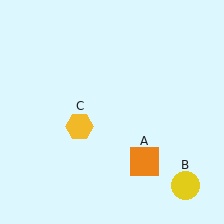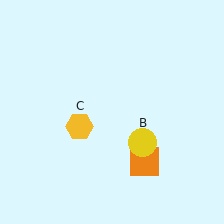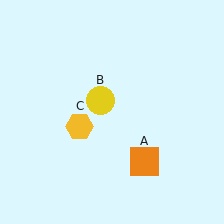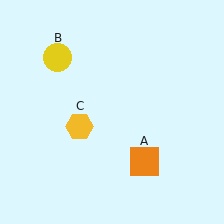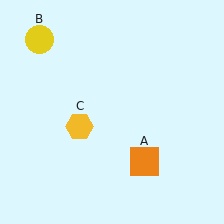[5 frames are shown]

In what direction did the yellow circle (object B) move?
The yellow circle (object B) moved up and to the left.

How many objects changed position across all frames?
1 object changed position: yellow circle (object B).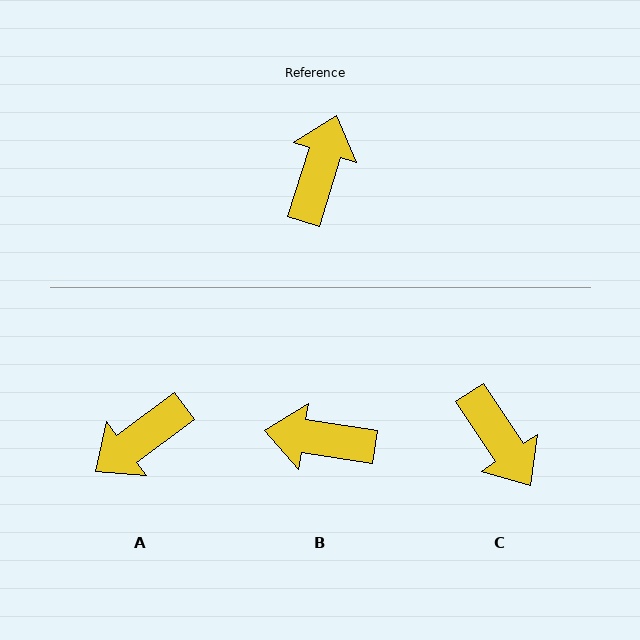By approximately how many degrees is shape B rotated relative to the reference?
Approximately 99 degrees counter-clockwise.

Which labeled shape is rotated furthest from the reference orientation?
A, about 144 degrees away.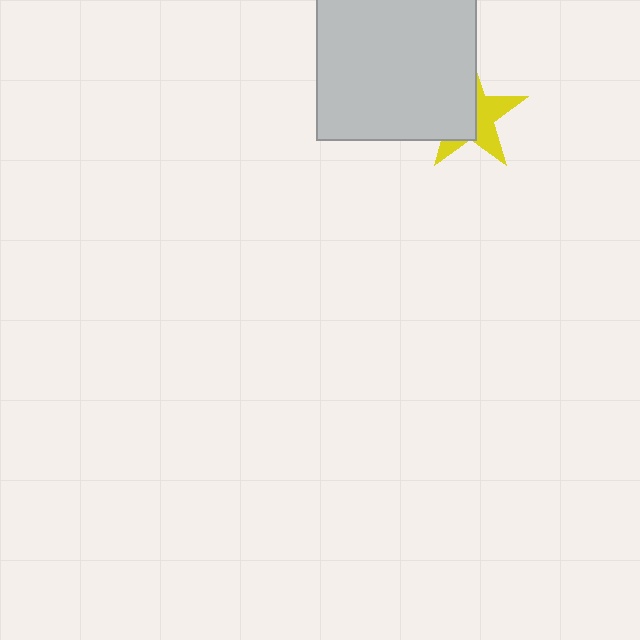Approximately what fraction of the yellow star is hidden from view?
Roughly 55% of the yellow star is hidden behind the light gray rectangle.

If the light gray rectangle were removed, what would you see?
You would see the complete yellow star.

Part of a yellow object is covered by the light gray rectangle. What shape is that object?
It is a star.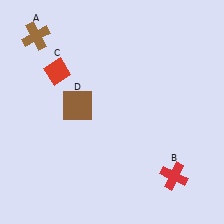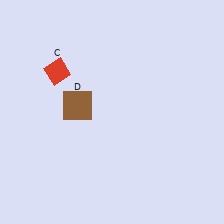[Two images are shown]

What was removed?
The brown cross (A), the red cross (B) were removed in Image 2.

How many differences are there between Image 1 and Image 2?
There are 2 differences between the two images.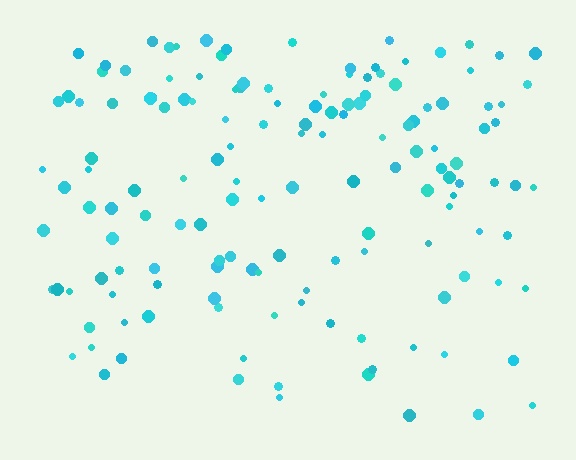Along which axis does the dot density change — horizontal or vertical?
Vertical.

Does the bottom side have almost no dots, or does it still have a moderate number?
Still a moderate number, just noticeably fewer than the top.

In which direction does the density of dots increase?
From bottom to top, with the top side densest.